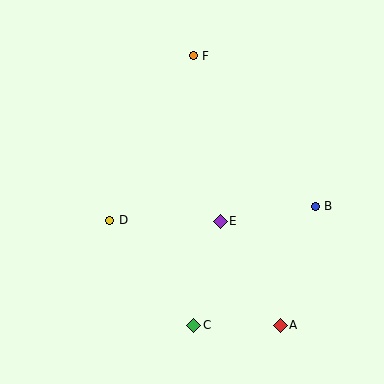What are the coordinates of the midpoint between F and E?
The midpoint between F and E is at (207, 138).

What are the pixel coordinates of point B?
Point B is at (315, 207).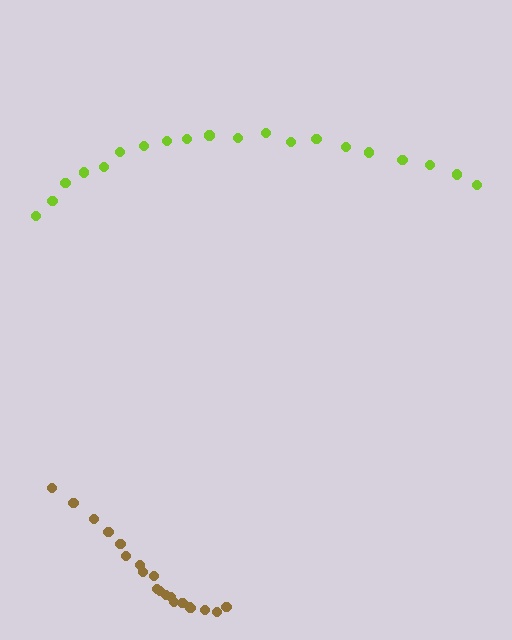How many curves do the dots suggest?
There are 2 distinct paths.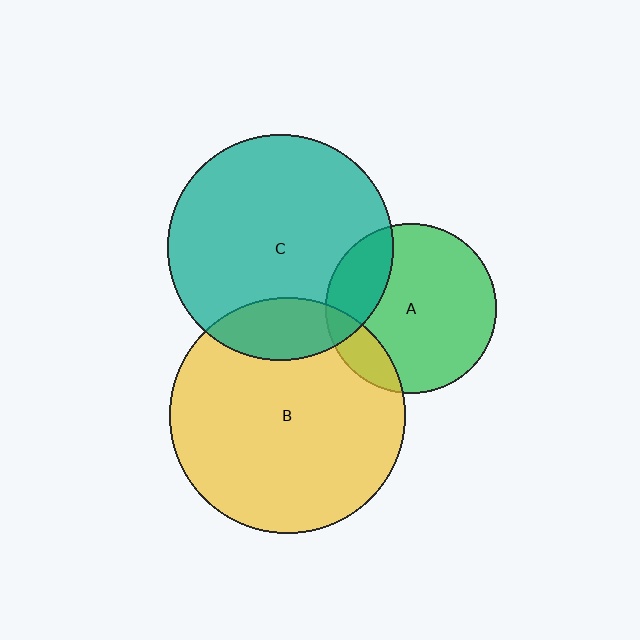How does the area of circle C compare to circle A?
Approximately 1.8 times.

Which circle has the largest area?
Circle B (yellow).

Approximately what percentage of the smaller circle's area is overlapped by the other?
Approximately 15%.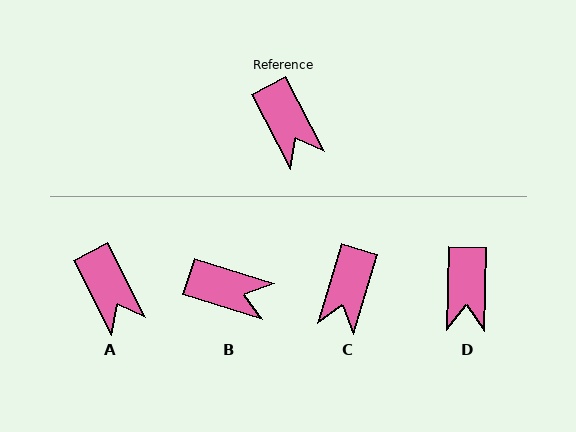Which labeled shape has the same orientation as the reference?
A.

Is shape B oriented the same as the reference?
No, it is off by about 45 degrees.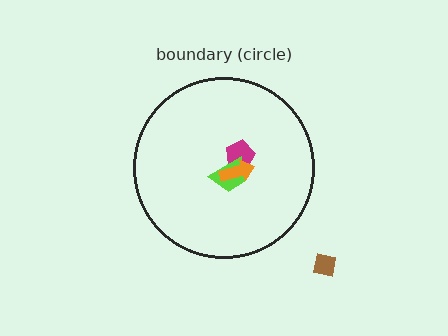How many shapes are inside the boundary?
3 inside, 1 outside.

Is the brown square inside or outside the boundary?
Outside.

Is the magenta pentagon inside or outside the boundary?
Inside.